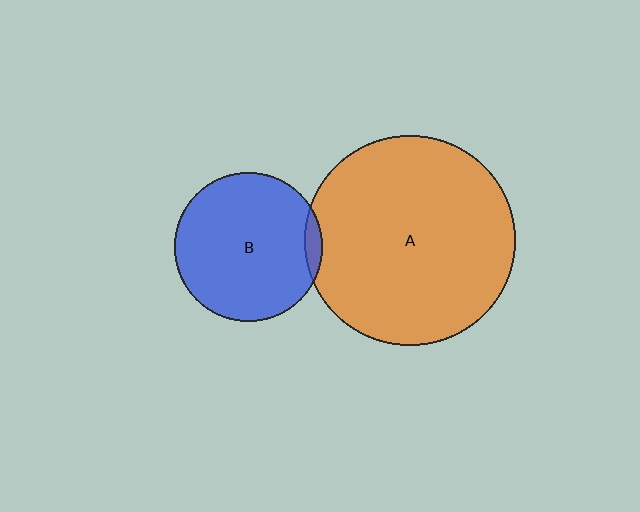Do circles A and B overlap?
Yes.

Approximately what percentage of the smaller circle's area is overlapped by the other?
Approximately 5%.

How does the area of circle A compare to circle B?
Approximately 2.0 times.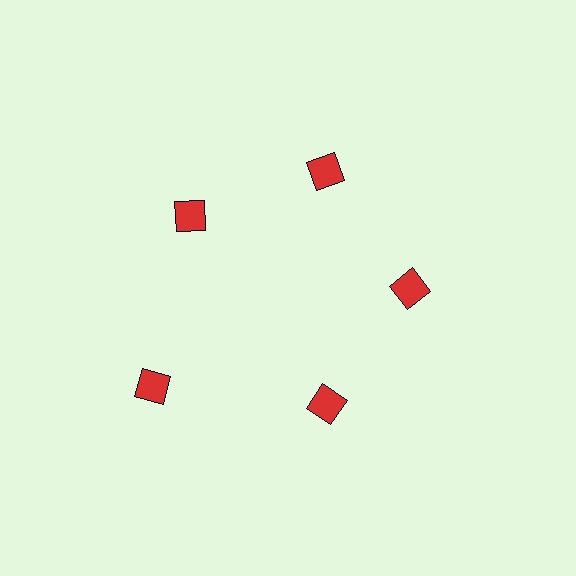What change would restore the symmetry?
The symmetry would be restored by moving it inward, back onto the ring so that all 5 diamonds sit at equal angles and equal distance from the center.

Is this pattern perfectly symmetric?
No. The 5 red diamonds are arranged in a ring, but one element near the 8 o'clock position is pushed outward from the center, breaking the 5-fold rotational symmetry.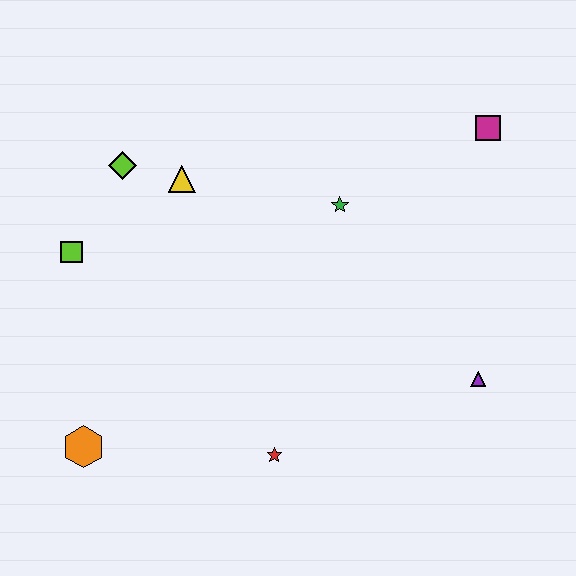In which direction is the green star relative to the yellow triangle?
The green star is to the right of the yellow triangle.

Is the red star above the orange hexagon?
No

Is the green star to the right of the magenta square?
No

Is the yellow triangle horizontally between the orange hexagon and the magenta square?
Yes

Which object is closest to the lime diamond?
The yellow triangle is closest to the lime diamond.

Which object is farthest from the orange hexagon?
The magenta square is farthest from the orange hexagon.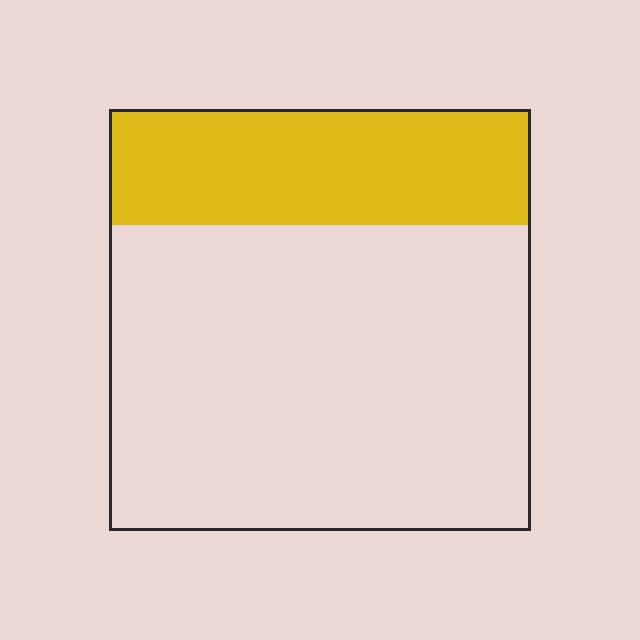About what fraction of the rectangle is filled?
About one quarter (1/4).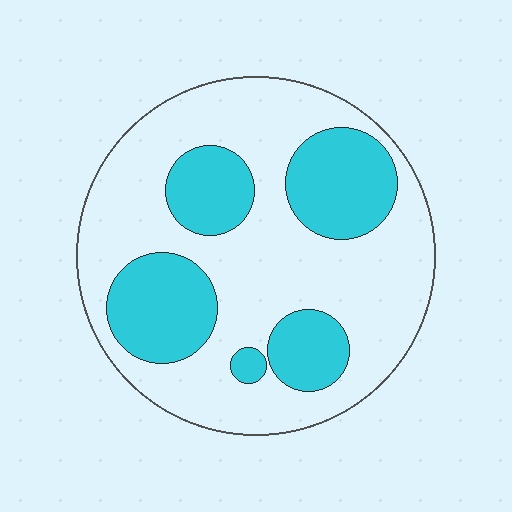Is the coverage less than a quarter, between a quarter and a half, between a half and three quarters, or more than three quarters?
Between a quarter and a half.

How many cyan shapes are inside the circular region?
5.